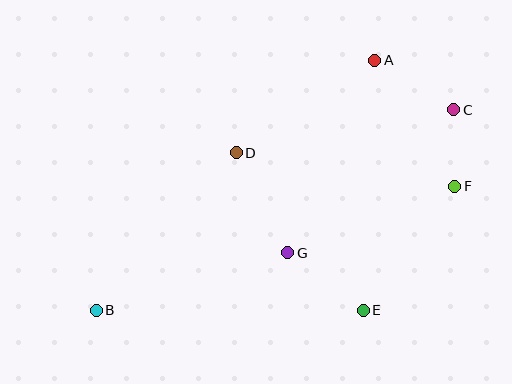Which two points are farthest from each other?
Points B and C are farthest from each other.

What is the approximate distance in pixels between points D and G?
The distance between D and G is approximately 113 pixels.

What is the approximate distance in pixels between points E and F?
The distance between E and F is approximately 154 pixels.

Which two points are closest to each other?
Points C and F are closest to each other.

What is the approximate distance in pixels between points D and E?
The distance between D and E is approximately 203 pixels.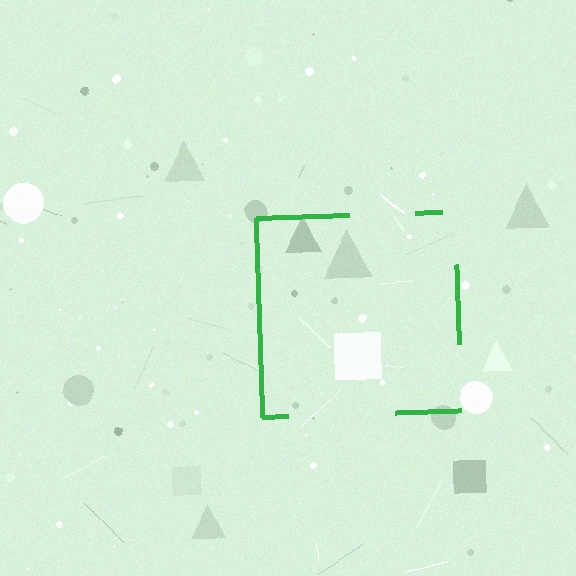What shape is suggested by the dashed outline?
The dashed outline suggests a square.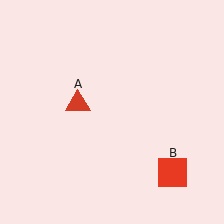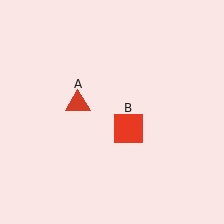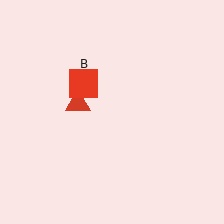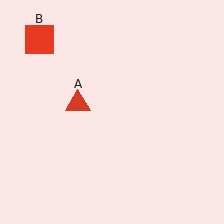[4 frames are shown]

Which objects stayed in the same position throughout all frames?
Red triangle (object A) remained stationary.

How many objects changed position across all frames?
1 object changed position: red square (object B).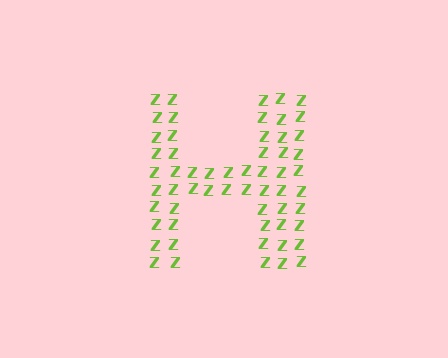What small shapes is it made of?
It is made of small letter Z's.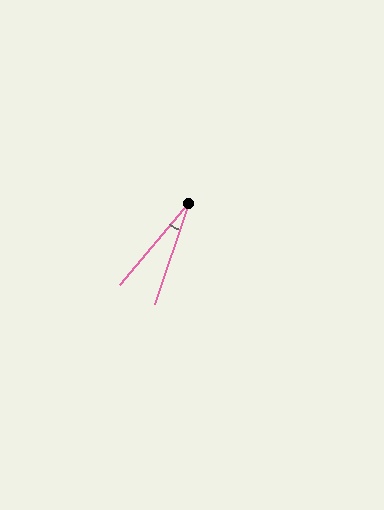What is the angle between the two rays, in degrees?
Approximately 22 degrees.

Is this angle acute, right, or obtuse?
It is acute.